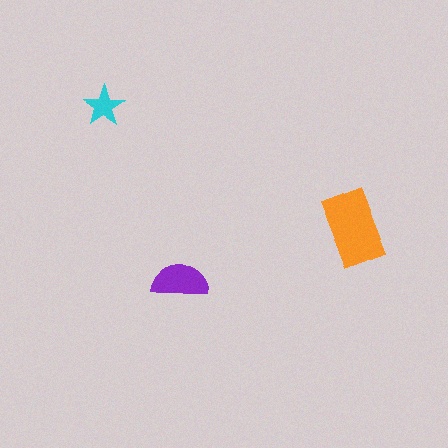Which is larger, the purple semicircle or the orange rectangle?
The orange rectangle.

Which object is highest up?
The cyan star is topmost.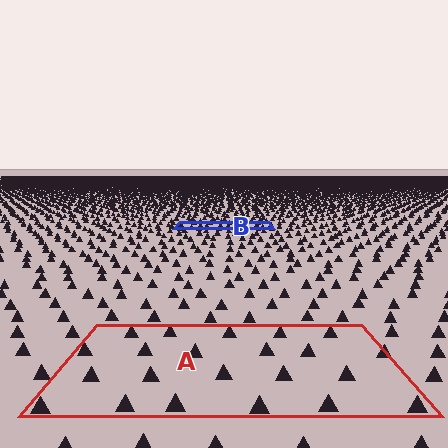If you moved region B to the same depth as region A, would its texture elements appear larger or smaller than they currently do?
They would appear larger. At a closer depth, the same texture elements are projected at a bigger on-screen size.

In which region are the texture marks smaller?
The texture marks are smaller in region B, because it is farther away.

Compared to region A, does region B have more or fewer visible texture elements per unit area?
Region B has more texture elements per unit area — they are packed more densely because it is farther away.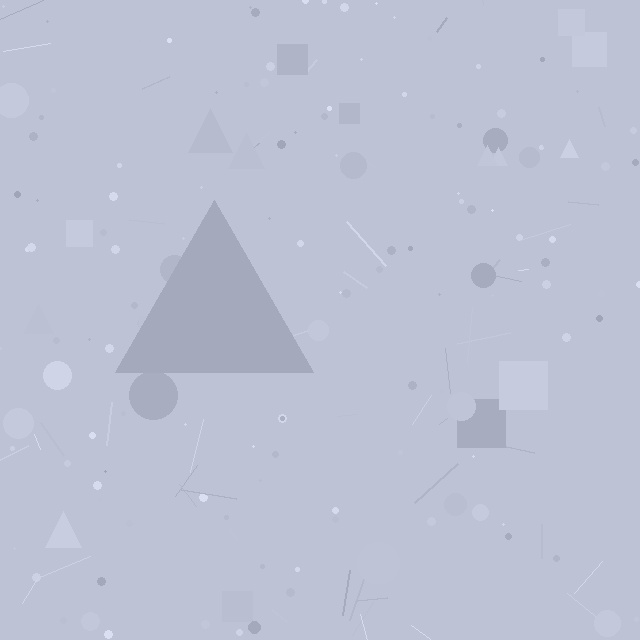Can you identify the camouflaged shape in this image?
The camouflaged shape is a triangle.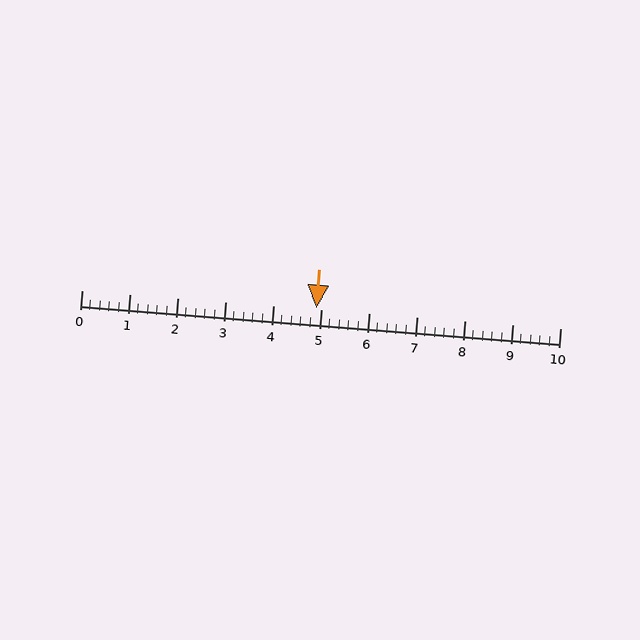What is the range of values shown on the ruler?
The ruler shows values from 0 to 10.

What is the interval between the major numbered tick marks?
The major tick marks are spaced 1 units apart.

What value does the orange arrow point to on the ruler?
The orange arrow points to approximately 4.9.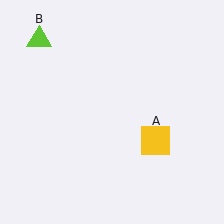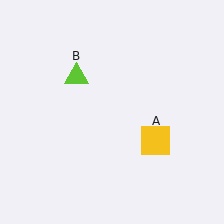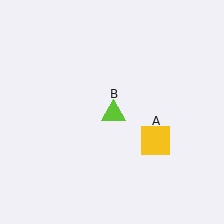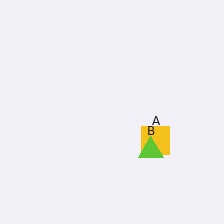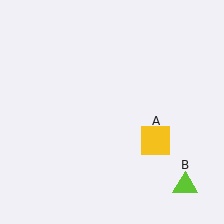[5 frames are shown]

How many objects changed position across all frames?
1 object changed position: lime triangle (object B).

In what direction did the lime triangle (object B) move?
The lime triangle (object B) moved down and to the right.